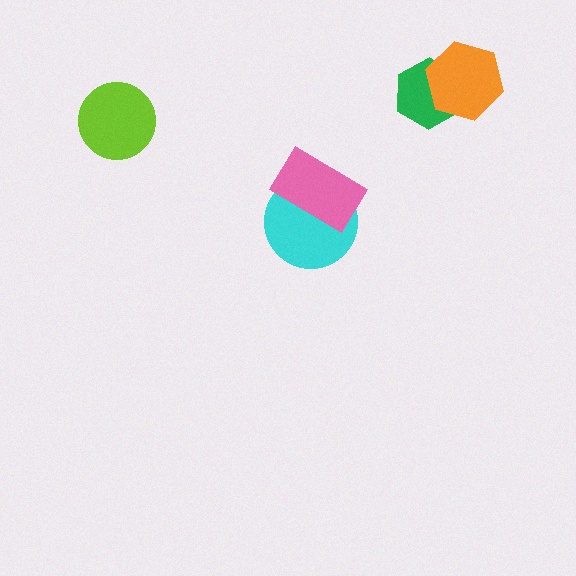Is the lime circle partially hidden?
No, no other shape covers it.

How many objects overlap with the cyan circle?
1 object overlaps with the cyan circle.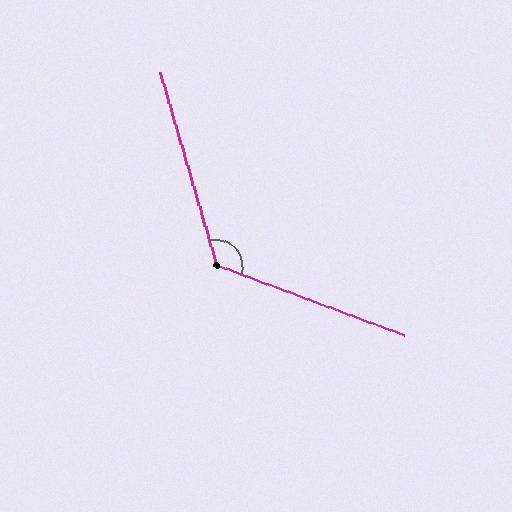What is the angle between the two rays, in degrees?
Approximately 126 degrees.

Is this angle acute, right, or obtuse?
It is obtuse.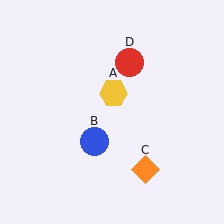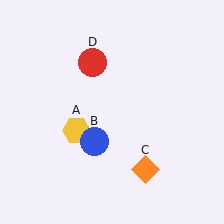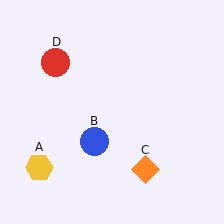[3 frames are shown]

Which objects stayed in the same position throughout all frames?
Blue circle (object B) and orange diamond (object C) remained stationary.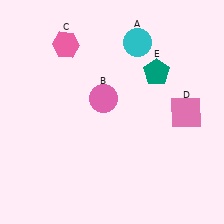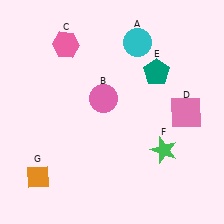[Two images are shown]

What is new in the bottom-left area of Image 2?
An orange diamond (G) was added in the bottom-left area of Image 2.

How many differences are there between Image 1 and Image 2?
There are 2 differences between the two images.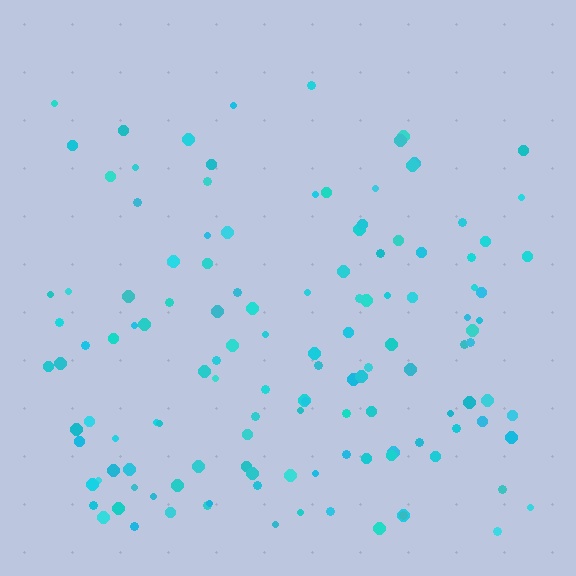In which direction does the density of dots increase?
From top to bottom, with the bottom side densest.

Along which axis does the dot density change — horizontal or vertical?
Vertical.